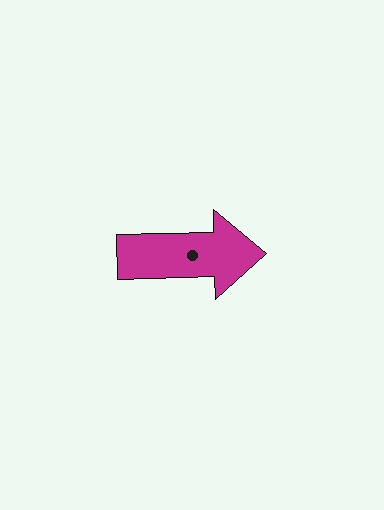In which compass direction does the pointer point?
East.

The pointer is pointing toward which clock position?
Roughly 3 o'clock.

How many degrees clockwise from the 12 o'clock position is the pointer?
Approximately 88 degrees.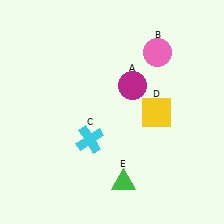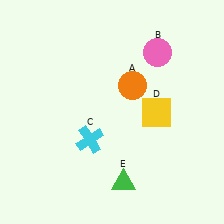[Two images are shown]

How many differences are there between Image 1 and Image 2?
There is 1 difference between the two images.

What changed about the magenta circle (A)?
In Image 1, A is magenta. In Image 2, it changed to orange.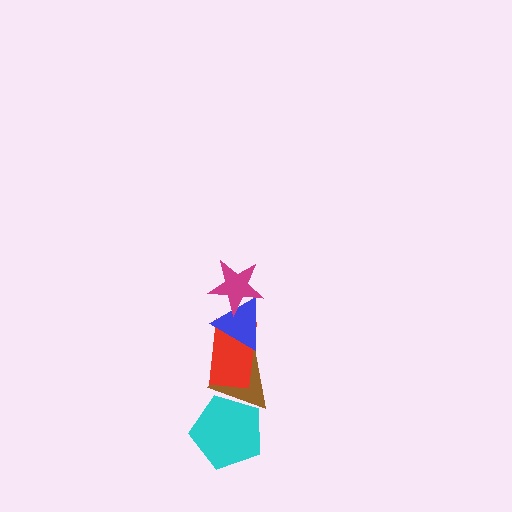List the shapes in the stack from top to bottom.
From top to bottom: the magenta star, the blue triangle, the red rectangle, the brown triangle, the cyan pentagon.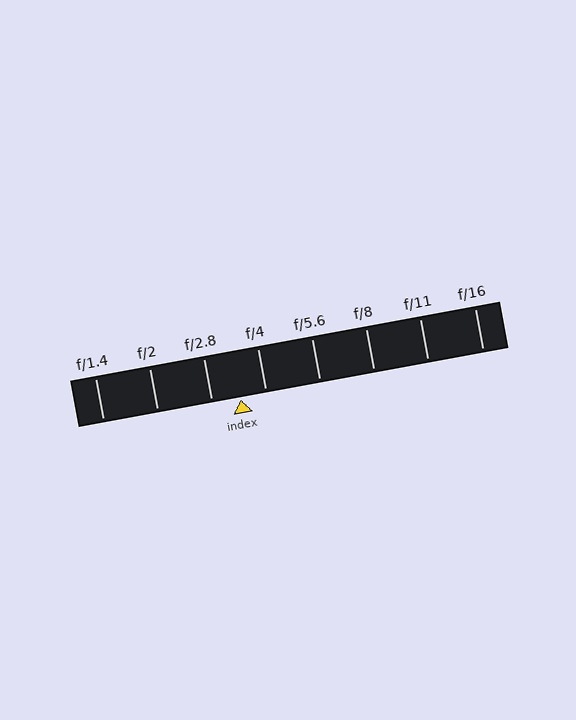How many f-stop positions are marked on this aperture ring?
There are 8 f-stop positions marked.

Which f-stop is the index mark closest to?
The index mark is closest to f/4.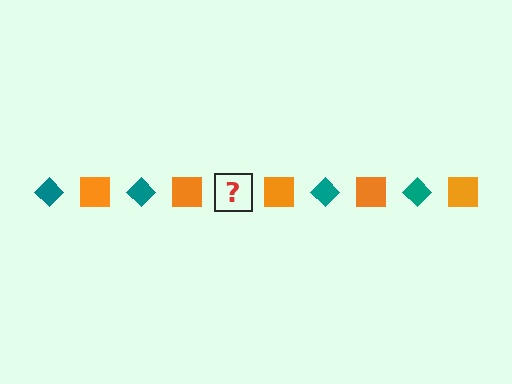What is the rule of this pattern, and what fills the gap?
The rule is that the pattern alternates between teal diamond and orange square. The gap should be filled with a teal diamond.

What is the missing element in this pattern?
The missing element is a teal diamond.